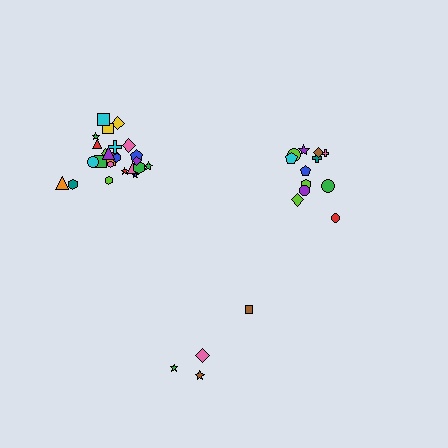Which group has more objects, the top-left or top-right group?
The top-left group.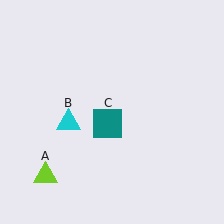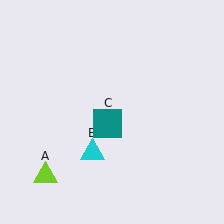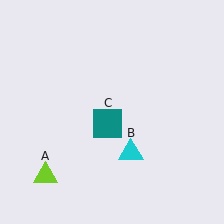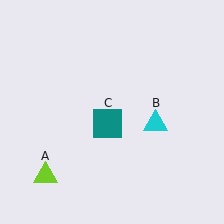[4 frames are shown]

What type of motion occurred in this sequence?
The cyan triangle (object B) rotated counterclockwise around the center of the scene.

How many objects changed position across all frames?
1 object changed position: cyan triangle (object B).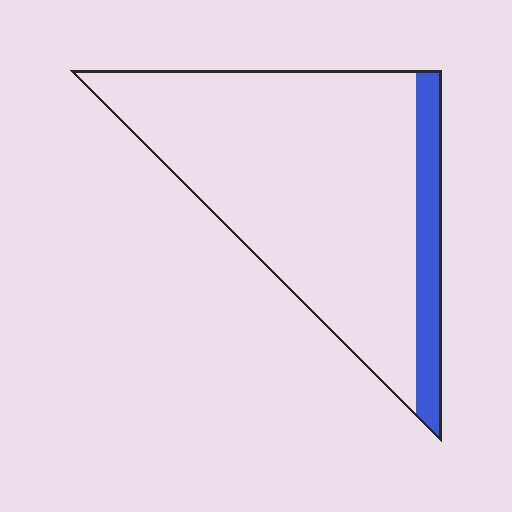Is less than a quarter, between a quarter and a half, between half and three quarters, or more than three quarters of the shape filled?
Less than a quarter.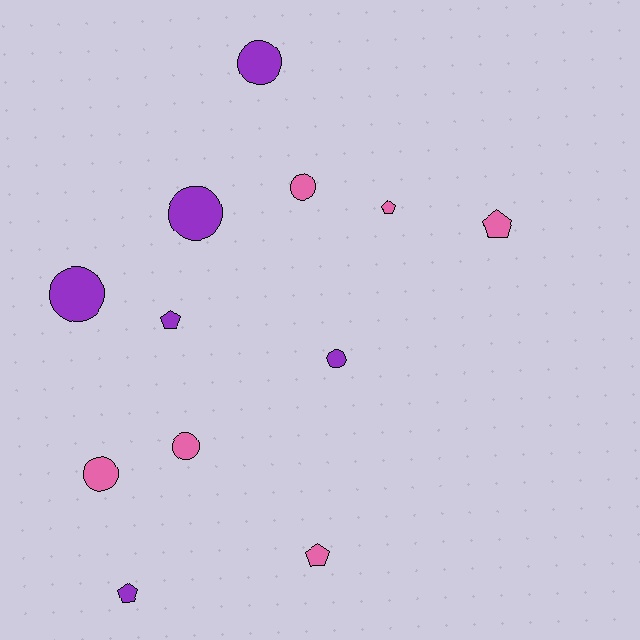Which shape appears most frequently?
Circle, with 7 objects.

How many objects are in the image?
There are 12 objects.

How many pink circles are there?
There are 3 pink circles.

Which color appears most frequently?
Purple, with 6 objects.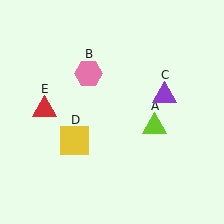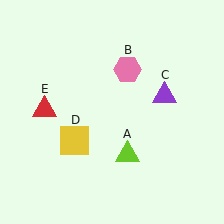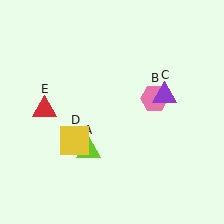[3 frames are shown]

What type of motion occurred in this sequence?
The lime triangle (object A), pink hexagon (object B) rotated clockwise around the center of the scene.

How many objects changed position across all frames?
2 objects changed position: lime triangle (object A), pink hexagon (object B).